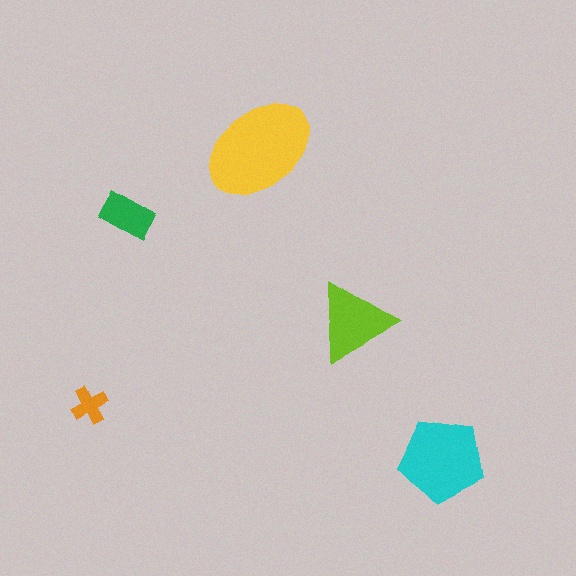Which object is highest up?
The yellow ellipse is topmost.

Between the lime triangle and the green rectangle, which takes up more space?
The lime triangle.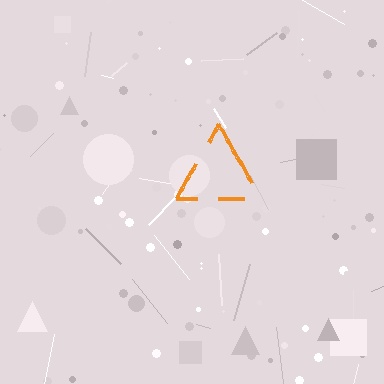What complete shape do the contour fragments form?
The contour fragments form a triangle.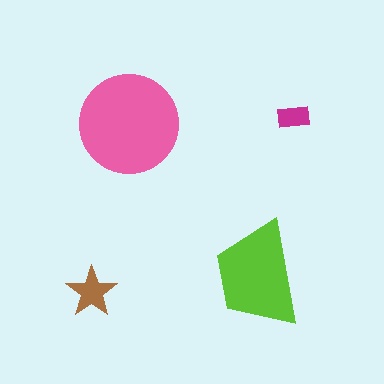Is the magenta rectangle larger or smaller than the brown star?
Smaller.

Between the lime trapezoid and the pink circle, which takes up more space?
The pink circle.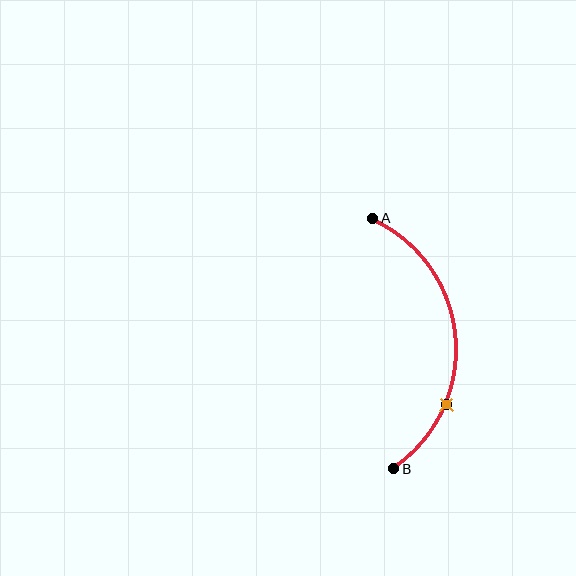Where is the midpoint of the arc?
The arc midpoint is the point on the curve farthest from the straight line joining A and B. It sits to the right of that line.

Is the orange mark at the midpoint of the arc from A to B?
No. The orange mark lies on the arc but is closer to endpoint B. The arc midpoint would be at the point on the curve equidistant along the arc from both A and B.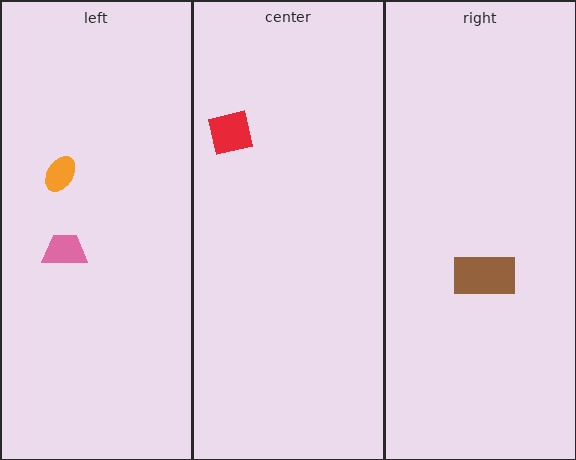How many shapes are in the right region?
1.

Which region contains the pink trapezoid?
The left region.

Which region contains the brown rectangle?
The right region.